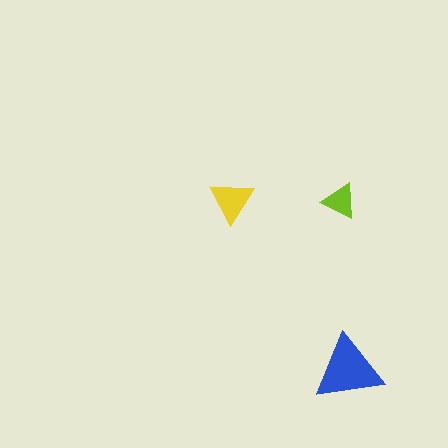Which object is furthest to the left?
The yellow triangle is leftmost.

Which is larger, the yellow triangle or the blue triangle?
The blue one.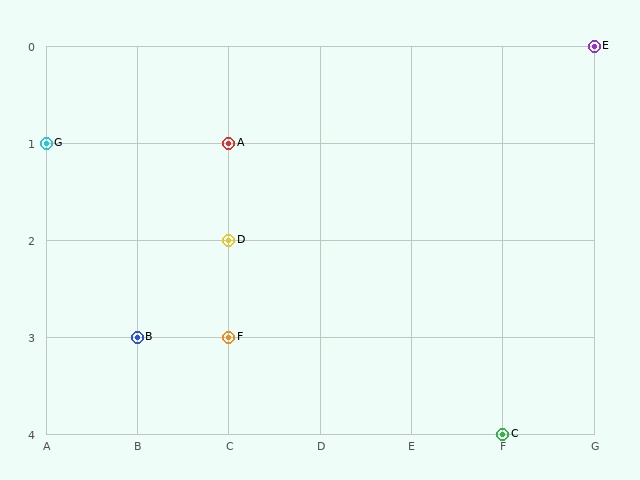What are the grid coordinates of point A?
Point A is at grid coordinates (C, 1).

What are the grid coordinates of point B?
Point B is at grid coordinates (B, 3).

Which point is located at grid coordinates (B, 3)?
Point B is at (B, 3).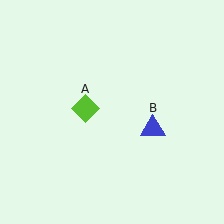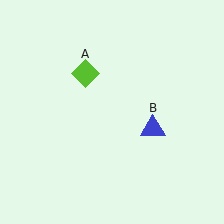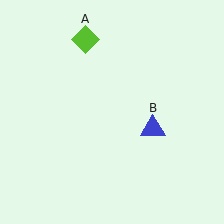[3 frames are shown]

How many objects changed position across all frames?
1 object changed position: lime diamond (object A).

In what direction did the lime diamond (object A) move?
The lime diamond (object A) moved up.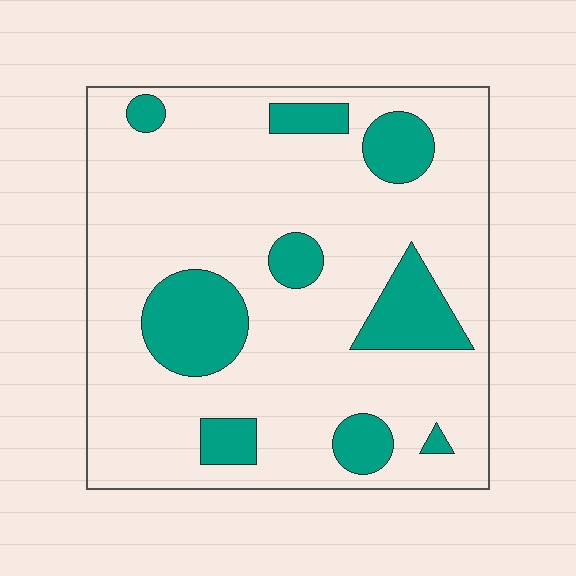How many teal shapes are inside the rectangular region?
9.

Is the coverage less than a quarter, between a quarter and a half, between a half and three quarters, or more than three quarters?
Less than a quarter.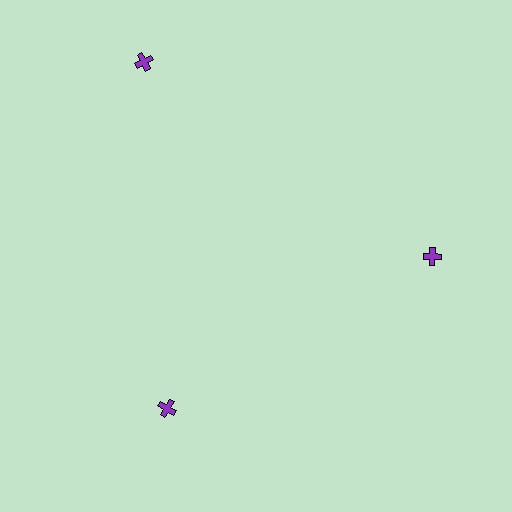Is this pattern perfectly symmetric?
No. The 3 purple crosses are arranged in a ring, but one element near the 11 o'clock position is pushed outward from the center, breaking the 3-fold rotational symmetry.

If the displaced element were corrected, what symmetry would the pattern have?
It would have 3-fold rotational symmetry — the pattern would map onto itself every 120 degrees.